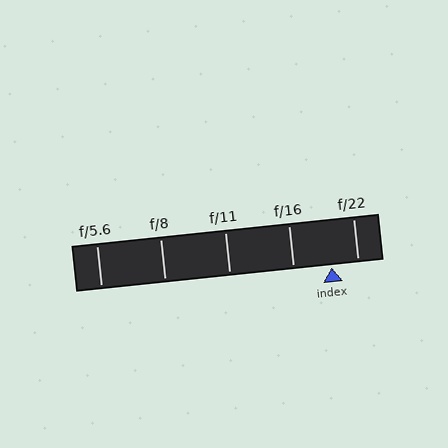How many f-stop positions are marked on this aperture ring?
There are 5 f-stop positions marked.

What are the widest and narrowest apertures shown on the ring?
The widest aperture shown is f/5.6 and the narrowest is f/22.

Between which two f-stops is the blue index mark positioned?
The index mark is between f/16 and f/22.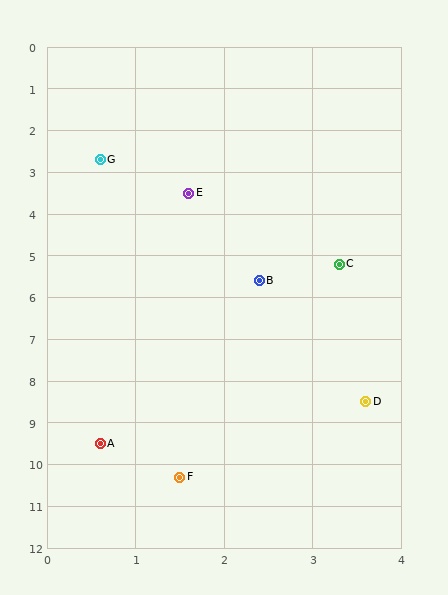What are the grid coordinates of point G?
Point G is at approximately (0.6, 2.7).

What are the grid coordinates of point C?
Point C is at approximately (3.3, 5.2).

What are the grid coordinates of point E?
Point E is at approximately (1.6, 3.5).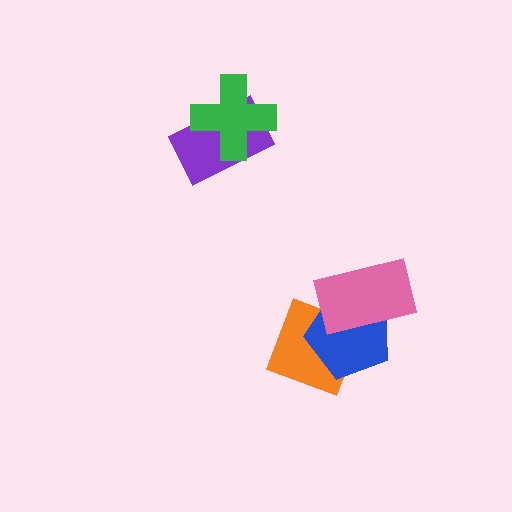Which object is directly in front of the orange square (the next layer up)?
The blue pentagon is directly in front of the orange square.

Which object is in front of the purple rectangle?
The green cross is in front of the purple rectangle.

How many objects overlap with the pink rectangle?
2 objects overlap with the pink rectangle.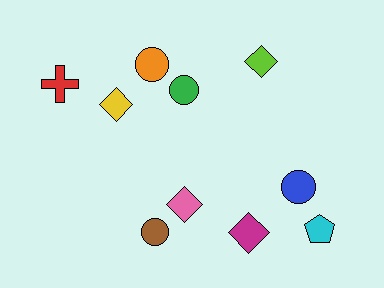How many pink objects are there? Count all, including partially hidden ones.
There is 1 pink object.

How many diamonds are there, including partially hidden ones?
There are 4 diamonds.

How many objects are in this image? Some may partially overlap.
There are 10 objects.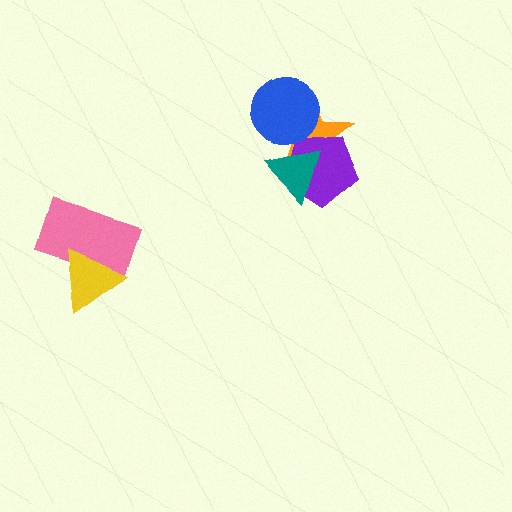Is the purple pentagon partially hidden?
Yes, it is partially covered by another shape.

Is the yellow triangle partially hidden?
No, no other shape covers it.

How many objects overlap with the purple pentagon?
2 objects overlap with the purple pentagon.